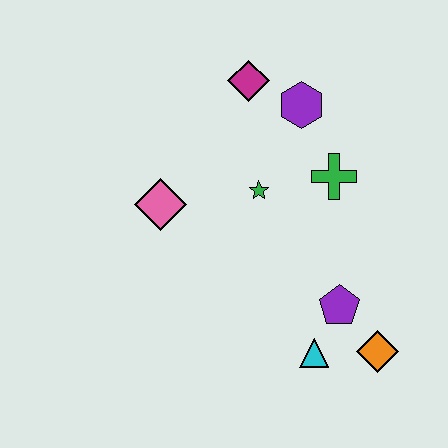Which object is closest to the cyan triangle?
The purple pentagon is closest to the cyan triangle.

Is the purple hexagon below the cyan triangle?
No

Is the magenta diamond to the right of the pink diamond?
Yes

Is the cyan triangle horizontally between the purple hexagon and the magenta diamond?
No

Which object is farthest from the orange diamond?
The magenta diamond is farthest from the orange diamond.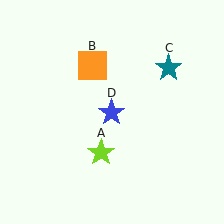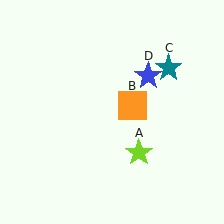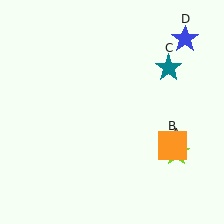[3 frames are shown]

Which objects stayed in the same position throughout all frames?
Teal star (object C) remained stationary.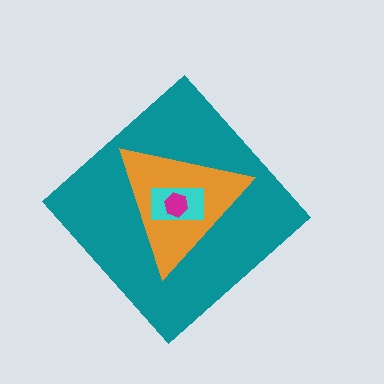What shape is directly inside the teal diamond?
The orange triangle.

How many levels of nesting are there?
4.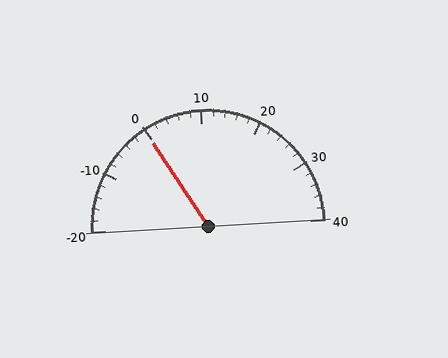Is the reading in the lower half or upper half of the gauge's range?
The reading is in the lower half of the range (-20 to 40).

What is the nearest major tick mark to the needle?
The nearest major tick mark is 0.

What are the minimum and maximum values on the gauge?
The gauge ranges from -20 to 40.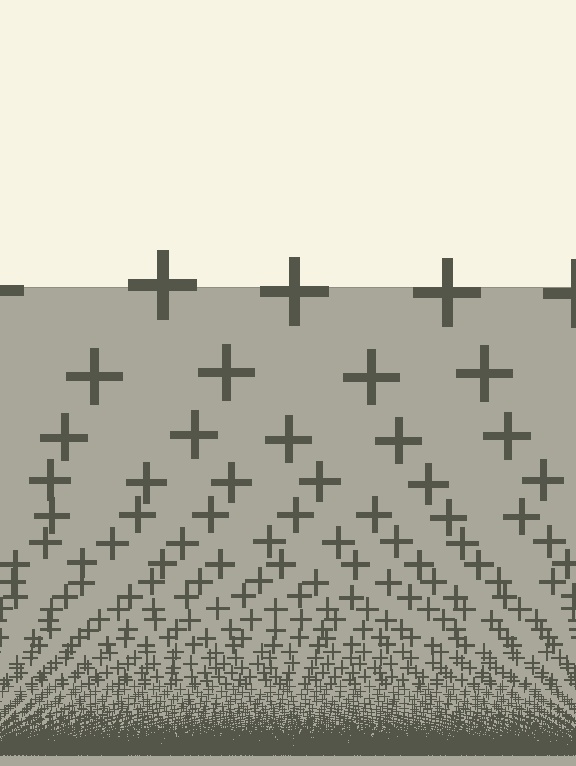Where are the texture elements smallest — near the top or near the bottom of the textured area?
Near the bottom.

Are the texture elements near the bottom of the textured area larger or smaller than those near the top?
Smaller. The gradient is inverted — elements near the bottom are smaller and denser.